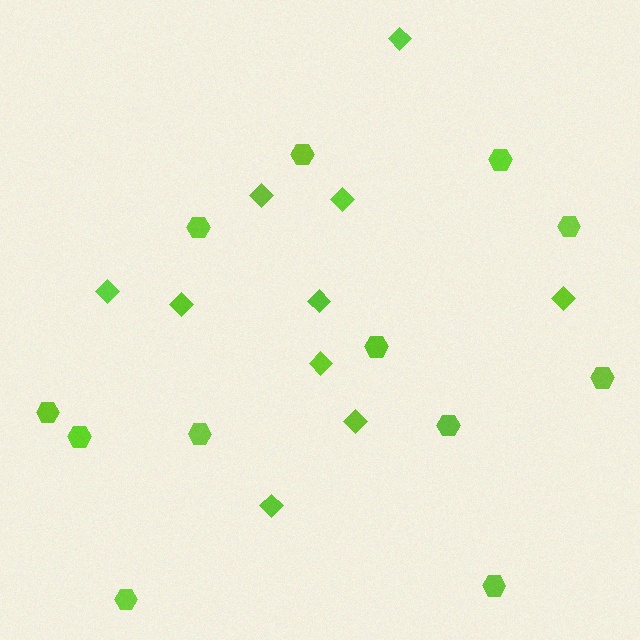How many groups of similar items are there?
There are 2 groups: one group of diamonds (10) and one group of hexagons (12).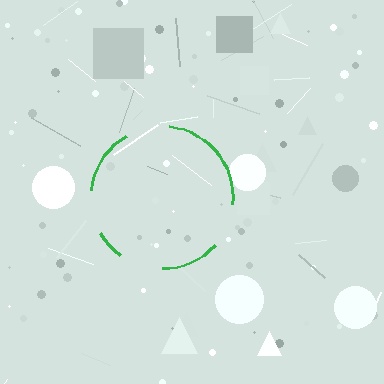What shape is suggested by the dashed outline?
The dashed outline suggests a circle.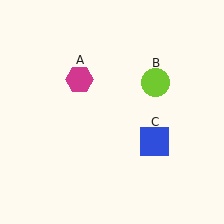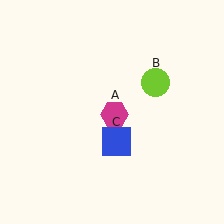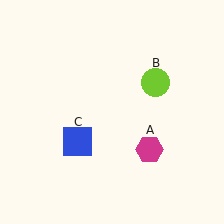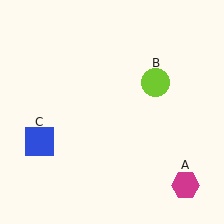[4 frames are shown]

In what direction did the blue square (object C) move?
The blue square (object C) moved left.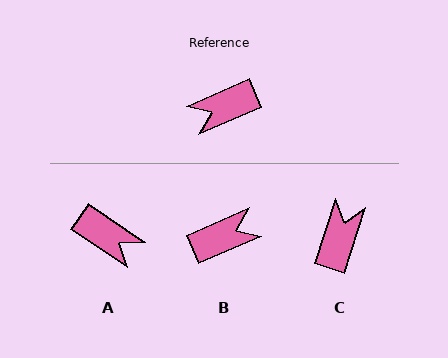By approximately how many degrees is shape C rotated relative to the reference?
Approximately 132 degrees clockwise.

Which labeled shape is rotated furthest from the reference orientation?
B, about 180 degrees away.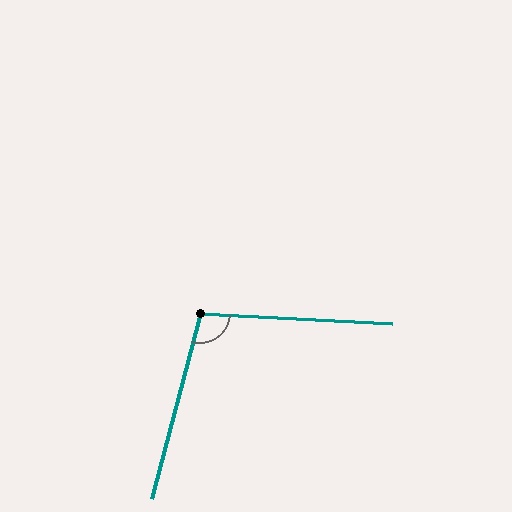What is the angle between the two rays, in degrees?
Approximately 102 degrees.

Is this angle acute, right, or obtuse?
It is obtuse.